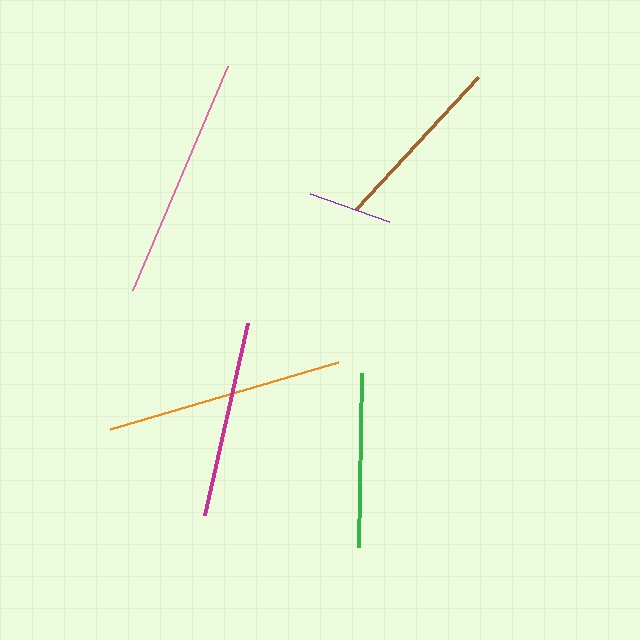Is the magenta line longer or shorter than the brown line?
The magenta line is longer than the brown line.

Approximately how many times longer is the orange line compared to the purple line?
The orange line is approximately 2.8 times the length of the purple line.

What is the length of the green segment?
The green segment is approximately 174 pixels long.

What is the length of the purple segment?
The purple segment is approximately 84 pixels long.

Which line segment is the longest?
The pink line is the longest at approximately 244 pixels.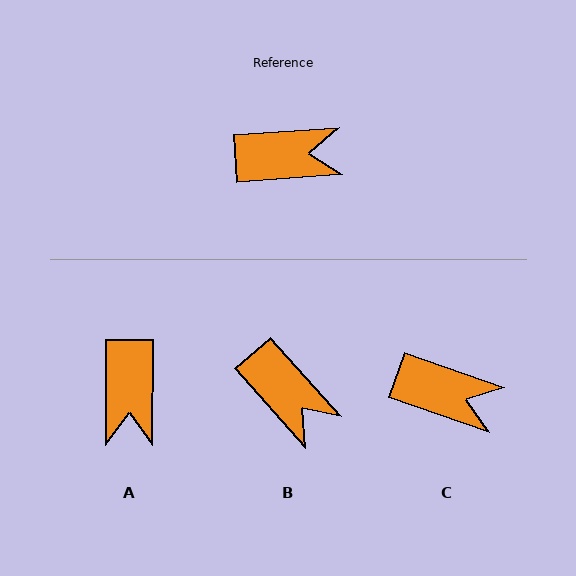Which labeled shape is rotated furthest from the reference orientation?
A, about 94 degrees away.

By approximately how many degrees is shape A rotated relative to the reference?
Approximately 94 degrees clockwise.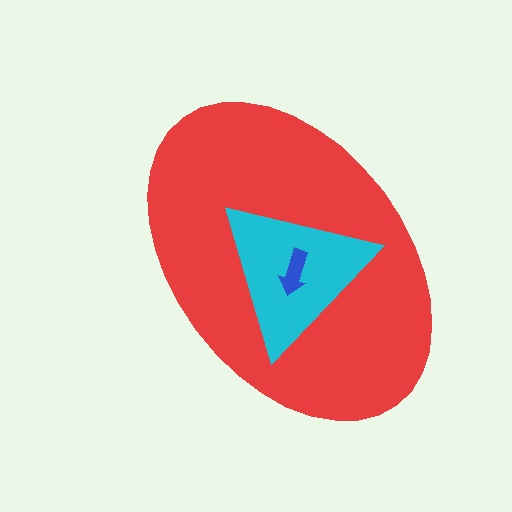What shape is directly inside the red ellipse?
The cyan triangle.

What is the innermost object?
The blue arrow.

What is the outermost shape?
The red ellipse.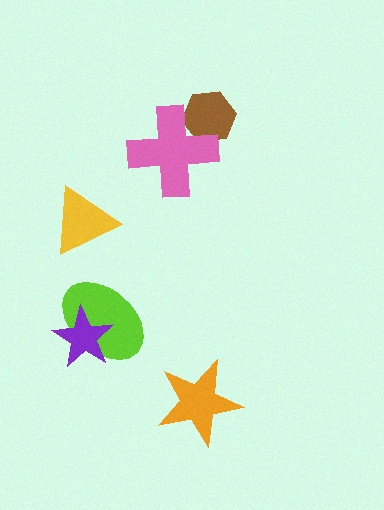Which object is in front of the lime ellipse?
The purple star is in front of the lime ellipse.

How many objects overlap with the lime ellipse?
1 object overlaps with the lime ellipse.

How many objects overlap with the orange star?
0 objects overlap with the orange star.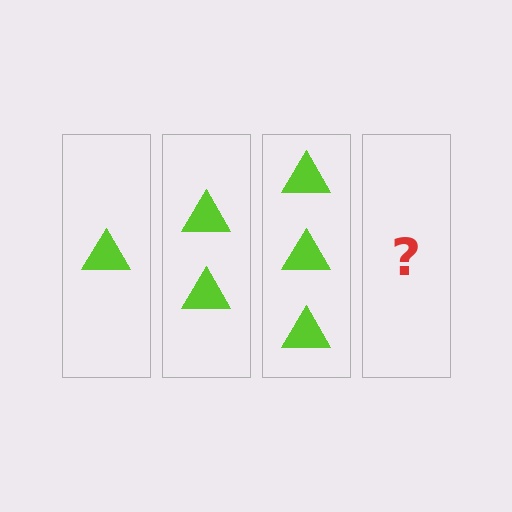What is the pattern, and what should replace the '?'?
The pattern is that each step adds one more triangle. The '?' should be 4 triangles.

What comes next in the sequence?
The next element should be 4 triangles.